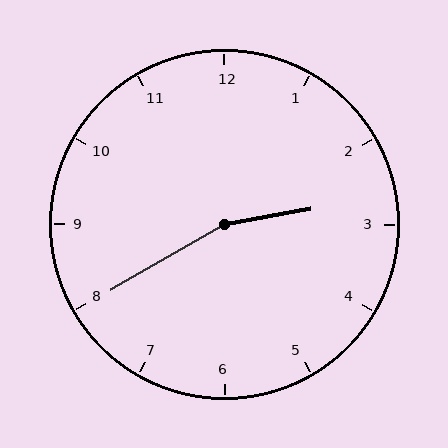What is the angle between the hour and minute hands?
Approximately 160 degrees.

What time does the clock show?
2:40.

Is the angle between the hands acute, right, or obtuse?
It is obtuse.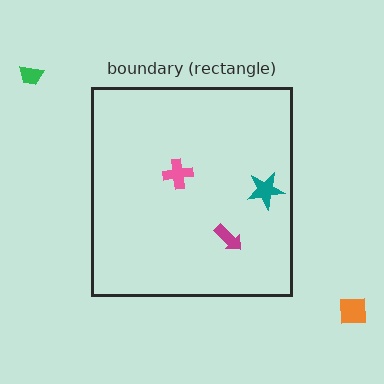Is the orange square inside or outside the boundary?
Outside.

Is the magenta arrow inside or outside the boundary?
Inside.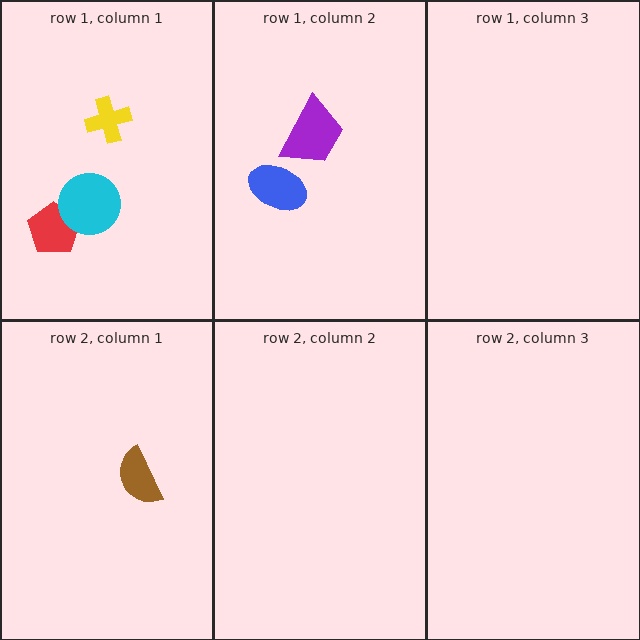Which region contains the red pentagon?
The row 1, column 1 region.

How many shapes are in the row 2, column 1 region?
1.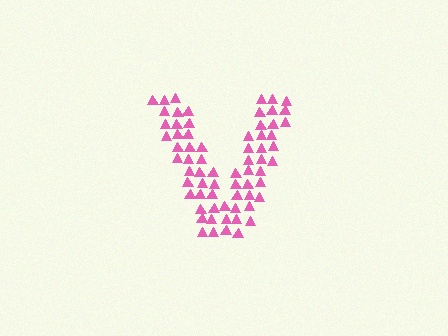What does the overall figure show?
The overall figure shows the letter V.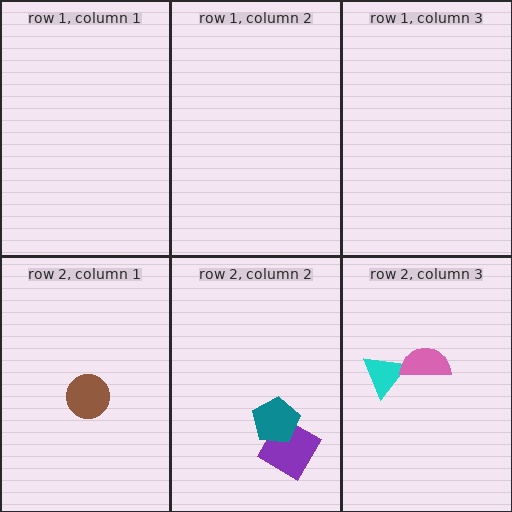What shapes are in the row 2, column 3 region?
The cyan triangle, the pink semicircle.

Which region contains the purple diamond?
The row 2, column 2 region.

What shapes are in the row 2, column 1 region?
The brown circle.